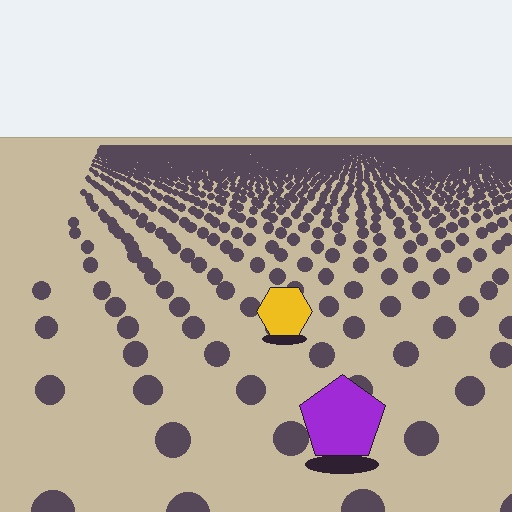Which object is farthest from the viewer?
The yellow hexagon is farthest from the viewer. It appears smaller and the ground texture around it is denser.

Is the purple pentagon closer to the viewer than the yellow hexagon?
Yes. The purple pentagon is closer — you can tell from the texture gradient: the ground texture is coarser near it.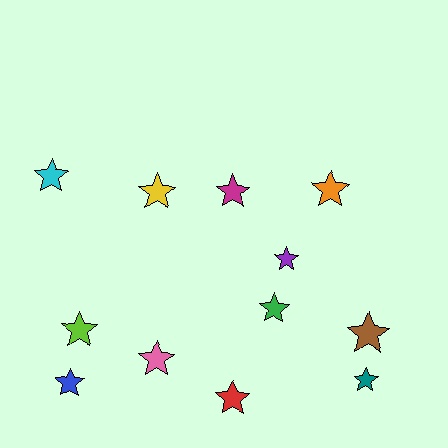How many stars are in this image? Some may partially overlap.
There are 12 stars.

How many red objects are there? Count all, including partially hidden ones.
There is 1 red object.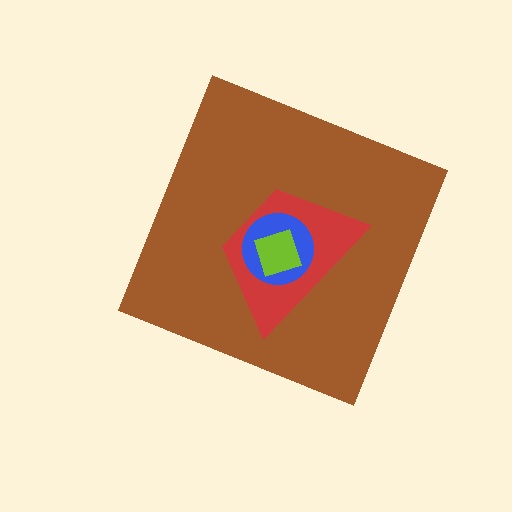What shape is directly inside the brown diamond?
The red trapezoid.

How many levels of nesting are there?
4.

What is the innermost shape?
The lime square.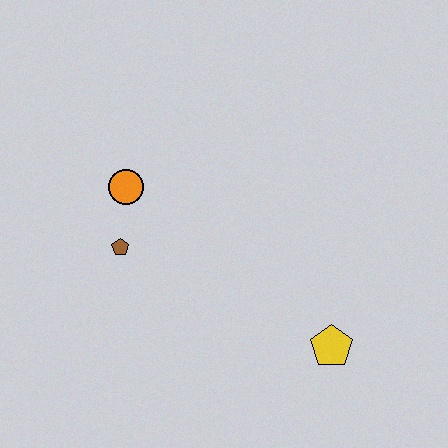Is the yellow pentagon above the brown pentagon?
No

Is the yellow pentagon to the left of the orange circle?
No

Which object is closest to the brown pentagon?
The orange circle is closest to the brown pentagon.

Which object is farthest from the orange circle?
The yellow pentagon is farthest from the orange circle.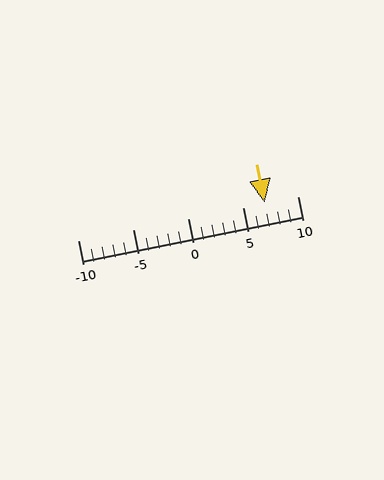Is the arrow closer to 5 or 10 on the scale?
The arrow is closer to 5.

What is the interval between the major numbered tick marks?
The major tick marks are spaced 5 units apart.